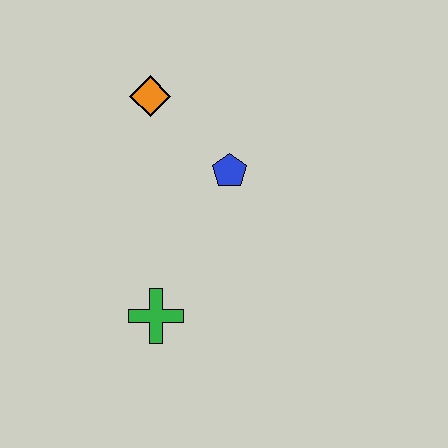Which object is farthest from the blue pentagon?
The green cross is farthest from the blue pentagon.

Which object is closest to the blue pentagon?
The orange diamond is closest to the blue pentagon.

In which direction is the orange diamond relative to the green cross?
The orange diamond is above the green cross.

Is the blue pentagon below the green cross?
No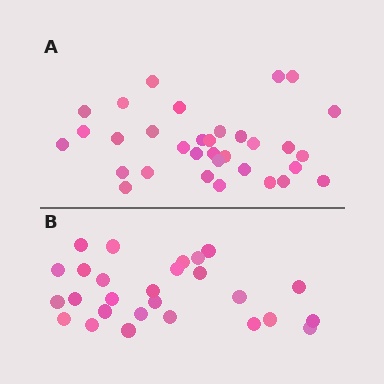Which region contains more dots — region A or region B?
Region A (the top region) has more dots.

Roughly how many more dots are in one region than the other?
Region A has about 6 more dots than region B.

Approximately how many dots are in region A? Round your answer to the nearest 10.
About 30 dots. (The exact count is 33, which rounds to 30.)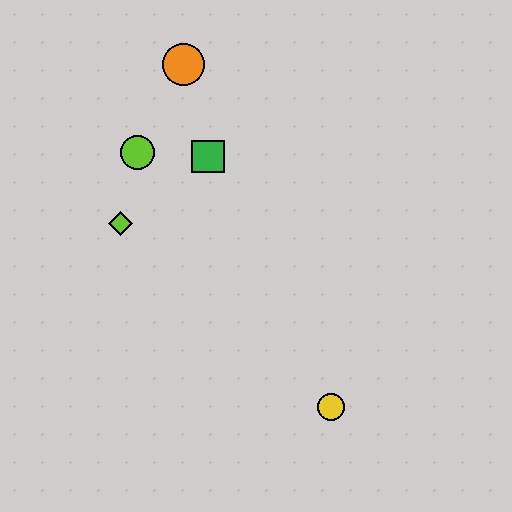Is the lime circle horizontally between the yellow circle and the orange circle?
No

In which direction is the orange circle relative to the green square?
The orange circle is above the green square.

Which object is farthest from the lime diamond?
The yellow circle is farthest from the lime diamond.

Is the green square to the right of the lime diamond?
Yes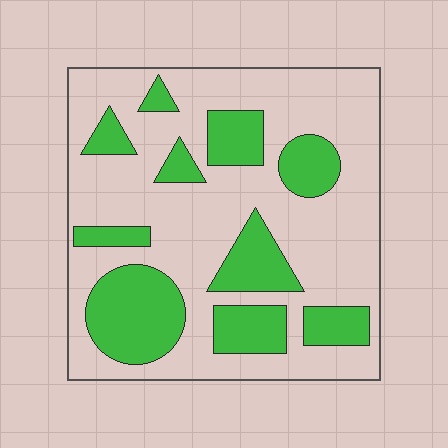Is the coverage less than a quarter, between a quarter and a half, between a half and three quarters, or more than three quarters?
Between a quarter and a half.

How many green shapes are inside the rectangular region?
10.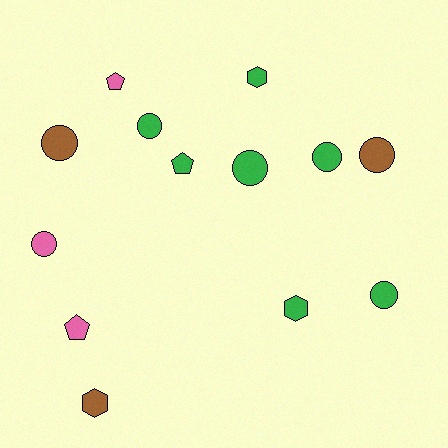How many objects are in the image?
There are 13 objects.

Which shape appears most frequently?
Circle, with 7 objects.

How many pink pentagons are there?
There are 2 pink pentagons.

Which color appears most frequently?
Green, with 7 objects.